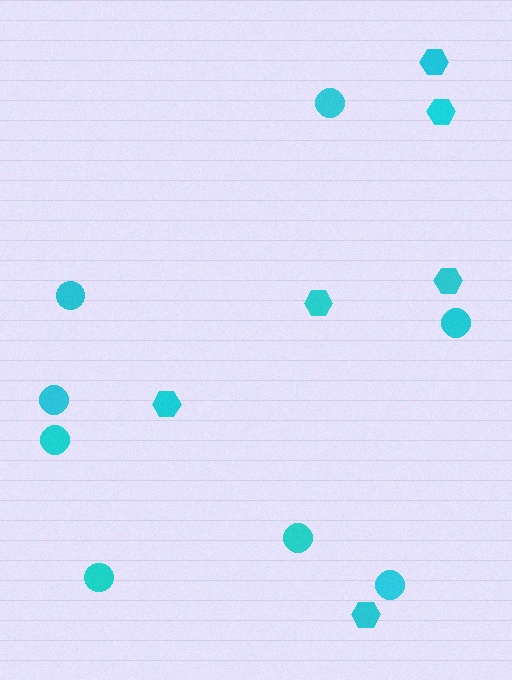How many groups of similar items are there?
There are 2 groups: one group of hexagons (6) and one group of circles (8).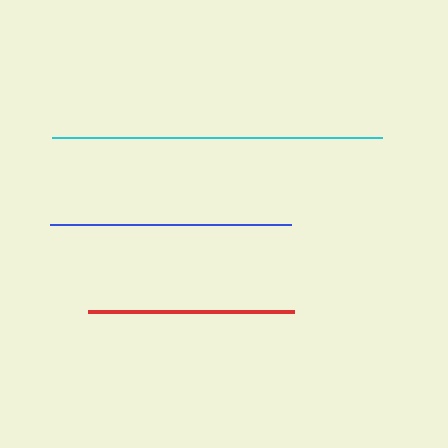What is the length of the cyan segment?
The cyan segment is approximately 330 pixels long.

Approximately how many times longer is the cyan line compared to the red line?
The cyan line is approximately 1.6 times the length of the red line.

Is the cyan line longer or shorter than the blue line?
The cyan line is longer than the blue line.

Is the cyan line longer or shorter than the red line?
The cyan line is longer than the red line.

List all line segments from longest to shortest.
From longest to shortest: cyan, blue, red.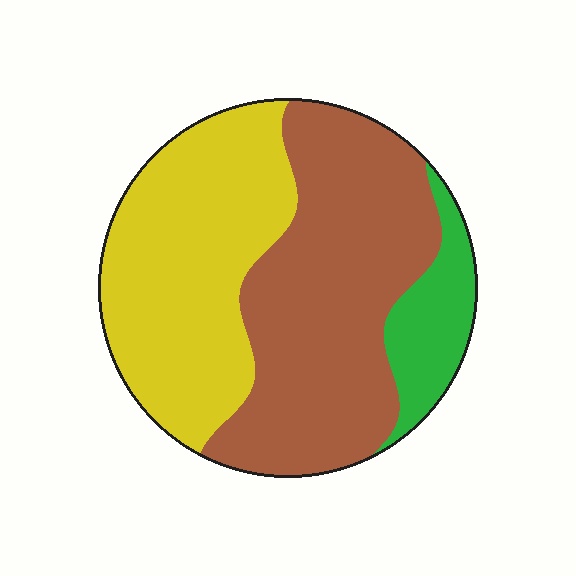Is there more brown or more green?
Brown.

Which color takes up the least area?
Green, at roughly 10%.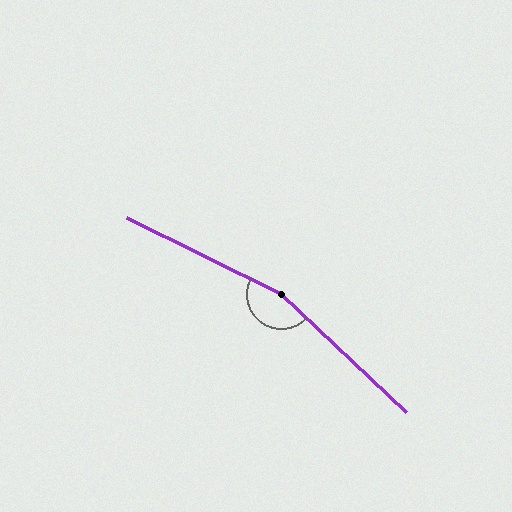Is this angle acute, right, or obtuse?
It is obtuse.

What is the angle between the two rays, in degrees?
Approximately 163 degrees.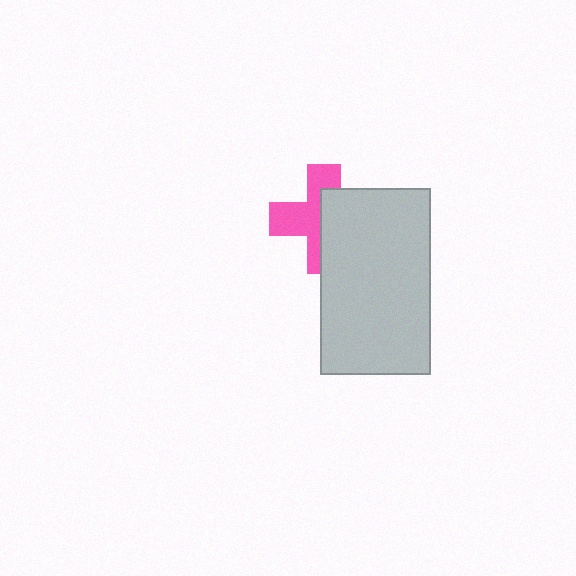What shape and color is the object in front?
The object in front is a light gray rectangle.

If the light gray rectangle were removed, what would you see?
You would see the complete pink cross.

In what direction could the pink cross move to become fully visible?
The pink cross could move left. That would shift it out from behind the light gray rectangle entirely.